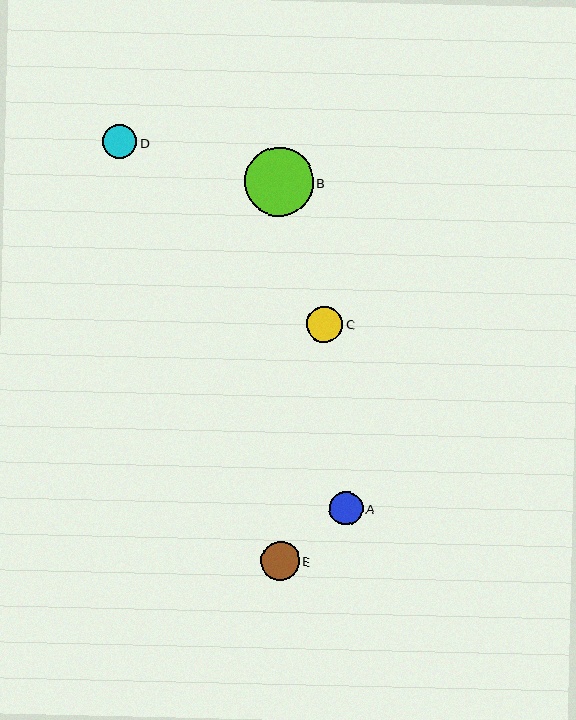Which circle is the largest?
Circle B is the largest with a size of approximately 69 pixels.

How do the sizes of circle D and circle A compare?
Circle D and circle A are approximately the same size.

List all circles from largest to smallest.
From largest to smallest: B, E, C, D, A.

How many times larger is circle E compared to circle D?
Circle E is approximately 1.1 times the size of circle D.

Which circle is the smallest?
Circle A is the smallest with a size of approximately 33 pixels.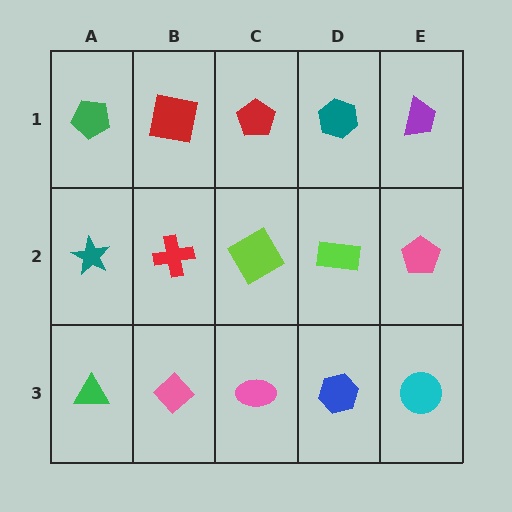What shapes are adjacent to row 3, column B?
A red cross (row 2, column B), a green triangle (row 3, column A), a pink ellipse (row 3, column C).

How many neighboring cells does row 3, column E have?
2.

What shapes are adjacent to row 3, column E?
A pink pentagon (row 2, column E), a blue hexagon (row 3, column D).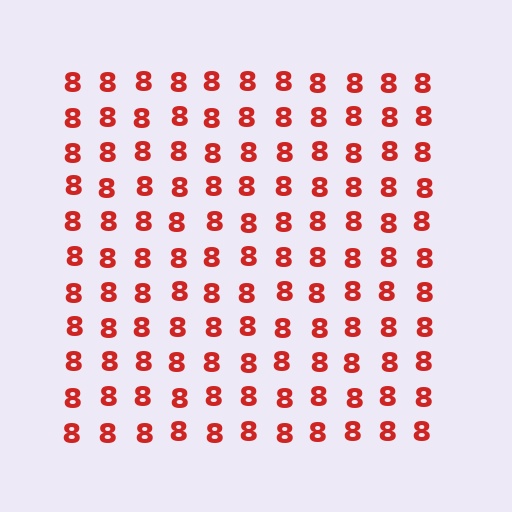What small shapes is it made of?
It is made of small digit 8's.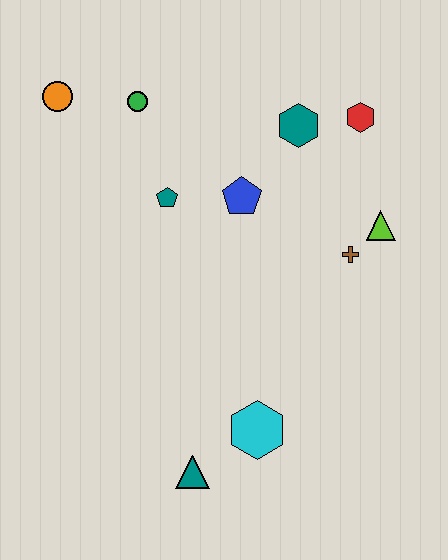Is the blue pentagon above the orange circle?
No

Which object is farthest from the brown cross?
The orange circle is farthest from the brown cross.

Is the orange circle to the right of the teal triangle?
No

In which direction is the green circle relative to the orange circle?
The green circle is to the right of the orange circle.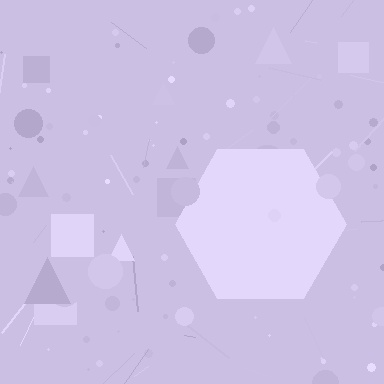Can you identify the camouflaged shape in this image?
The camouflaged shape is a hexagon.